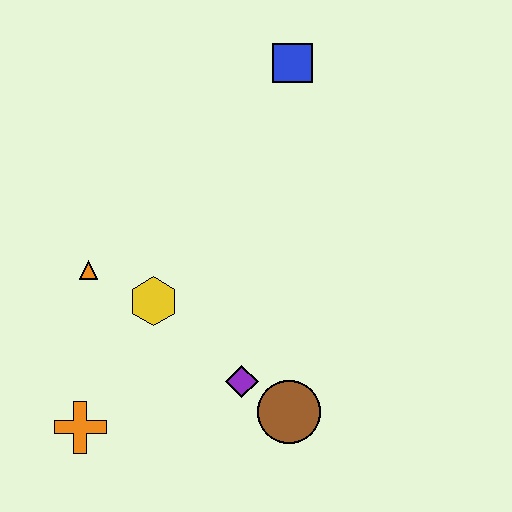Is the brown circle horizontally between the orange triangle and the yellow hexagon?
No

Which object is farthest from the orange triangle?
The blue square is farthest from the orange triangle.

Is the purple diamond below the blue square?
Yes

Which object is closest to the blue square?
The yellow hexagon is closest to the blue square.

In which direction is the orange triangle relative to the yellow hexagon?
The orange triangle is to the left of the yellow hexagon.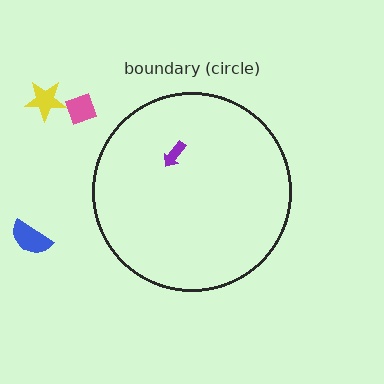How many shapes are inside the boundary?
1 inside, 3 outside.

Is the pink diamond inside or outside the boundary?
Outside.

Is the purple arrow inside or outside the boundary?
Inside.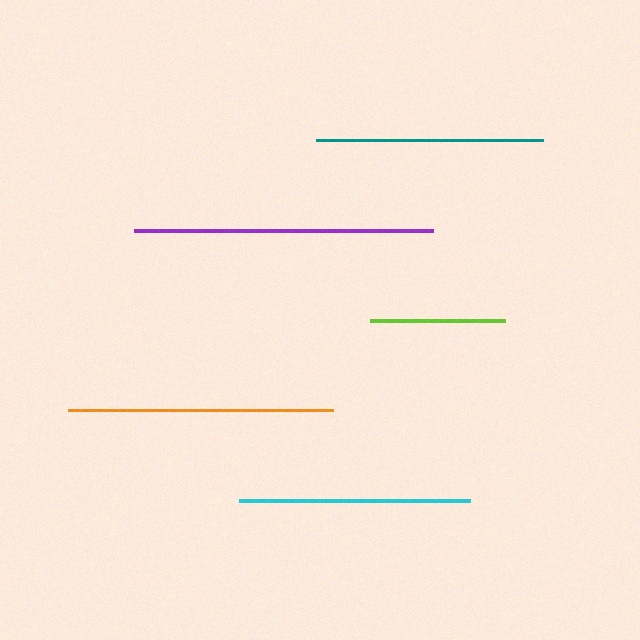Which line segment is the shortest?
The lime line is the shortest at approximately 135 pixels.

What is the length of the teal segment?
The teal segment is approximately 227 pixels long.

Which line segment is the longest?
The purple line is the longest at approximately 299 pixels.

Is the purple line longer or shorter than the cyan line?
The purple line is longer than the cyan line.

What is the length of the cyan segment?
The cyan segment is approximately 231 pixels long.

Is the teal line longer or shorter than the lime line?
The teal line is longer than the lime line.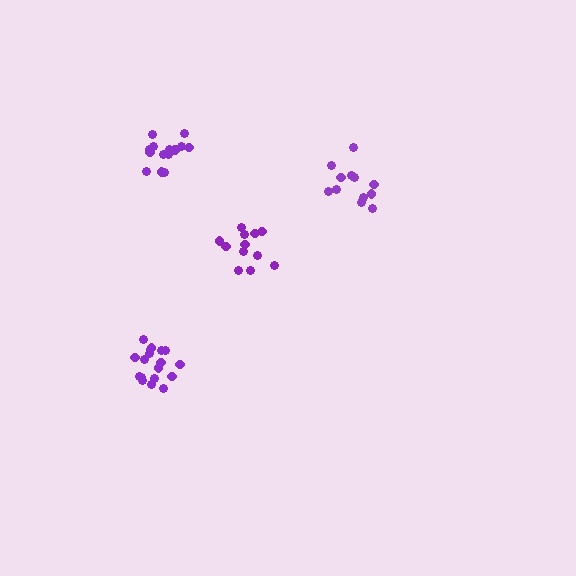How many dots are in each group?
Group 1: 12 dots, Group 2: 14 dots, Group 3: 18 dots, Group 4: 12 dots (56 total).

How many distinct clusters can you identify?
There are 4 distinct clusters.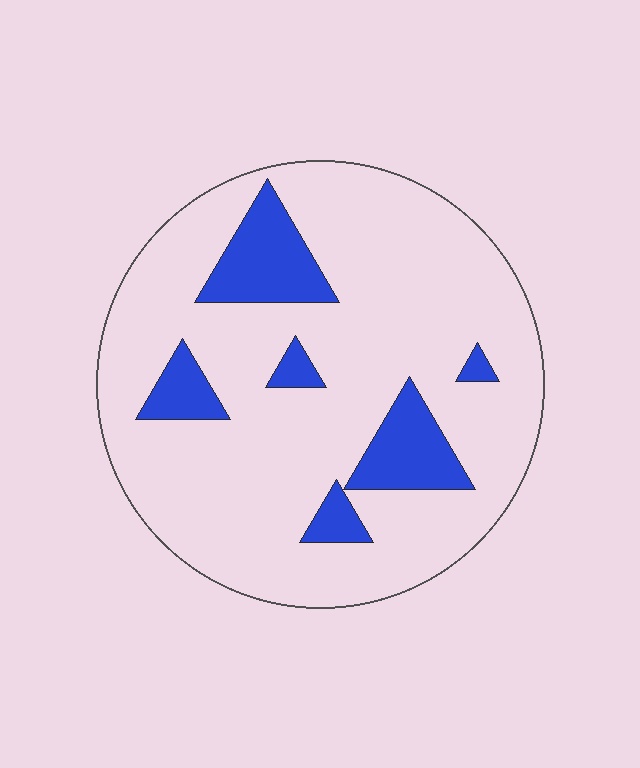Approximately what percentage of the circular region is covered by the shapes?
Approximately 15%.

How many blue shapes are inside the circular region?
6.